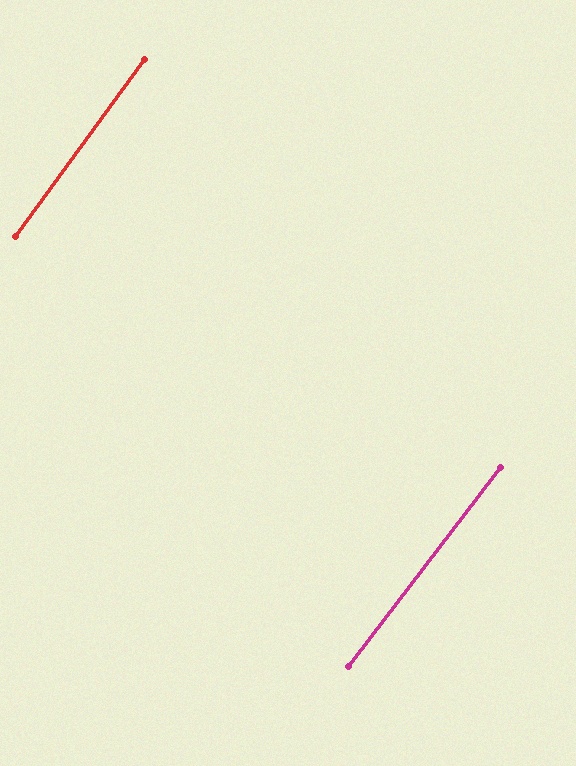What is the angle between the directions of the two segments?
Approximately 1 degree.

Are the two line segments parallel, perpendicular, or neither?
Parallel — their directions differ by only 1.5°.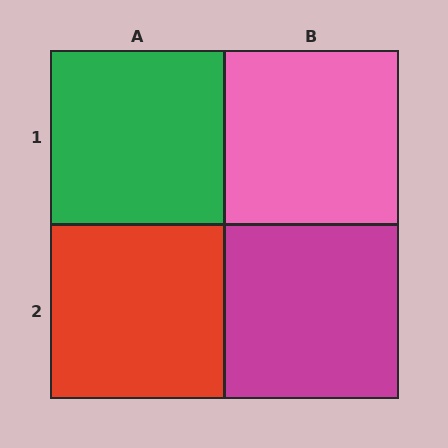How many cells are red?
1 cell is red.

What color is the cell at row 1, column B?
Pink.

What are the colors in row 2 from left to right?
Red, magenta.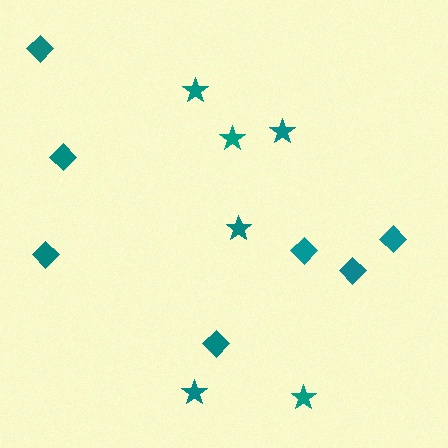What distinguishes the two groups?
There are 2 groups: one group of stars (6) and one group of diamonds (7).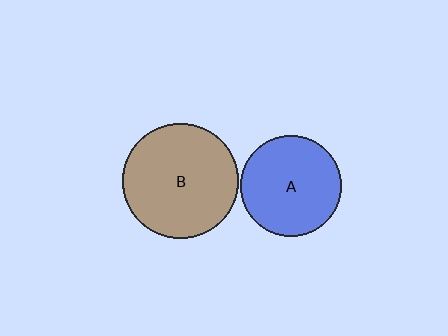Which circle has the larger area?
Circle B (brown).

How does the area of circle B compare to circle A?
Approximately 1.3 times.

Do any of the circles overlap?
No, none of the circles overlap.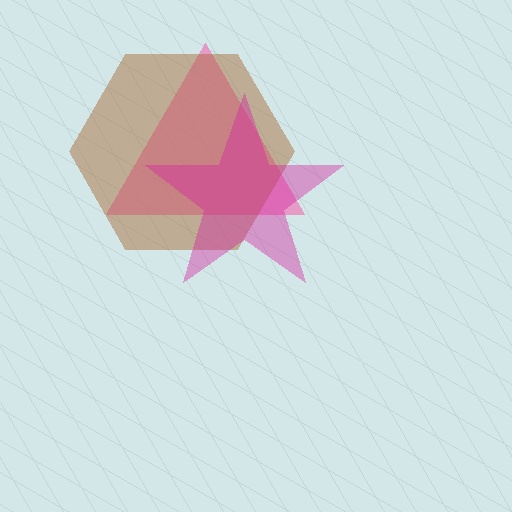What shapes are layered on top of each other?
The layered shapes are: a pink triangle, a brown hexagon, a magenta star.